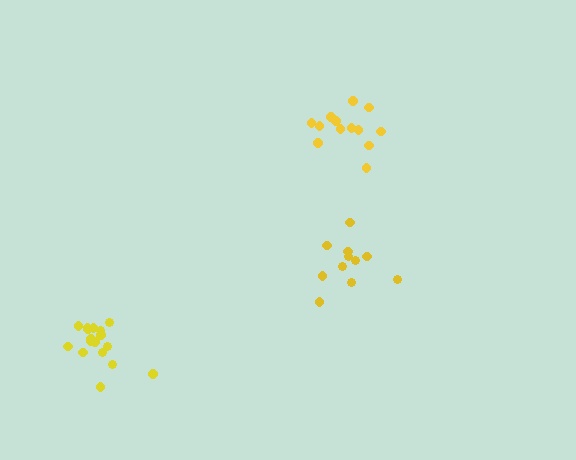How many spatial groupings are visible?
There are 3 spatial groupings.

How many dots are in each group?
Group 1: 13 dots, Group 2: 17 dots, Group 3: 11 dots (41 total).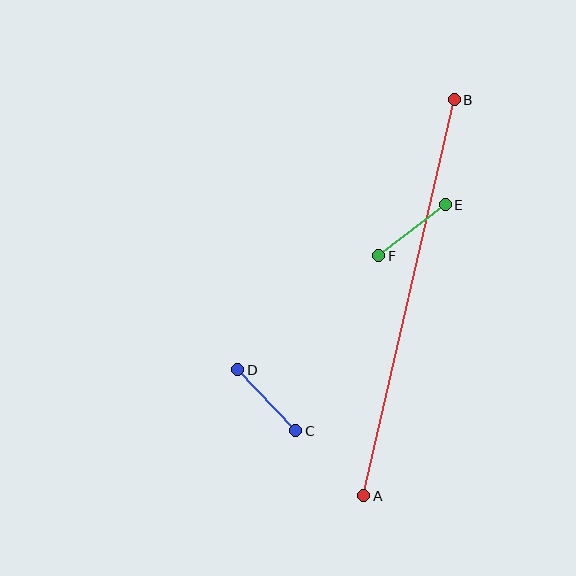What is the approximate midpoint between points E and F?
The midpoint is at approximately (412, 230) pixels.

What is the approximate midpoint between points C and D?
The midpoint is at approximately (267, 400) pixels.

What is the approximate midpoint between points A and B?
The midpoint is at approximately (409, 298) pixels.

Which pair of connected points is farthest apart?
Points A and B are farthest apart.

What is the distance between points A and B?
The distance is approximately 406 pixels.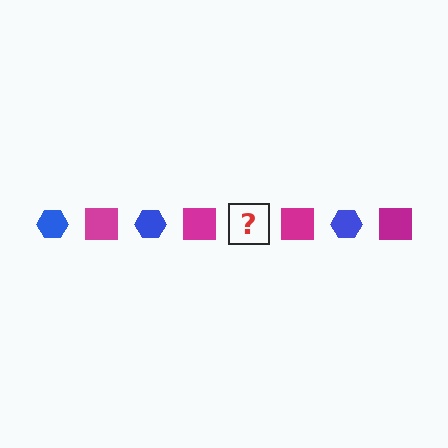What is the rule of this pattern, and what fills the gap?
The rule is that the pattern alternates between blue hexagon and magenta square. The gap should be filled with a blue hexagon.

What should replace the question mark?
The question mark should be replaced with a blue hexagon.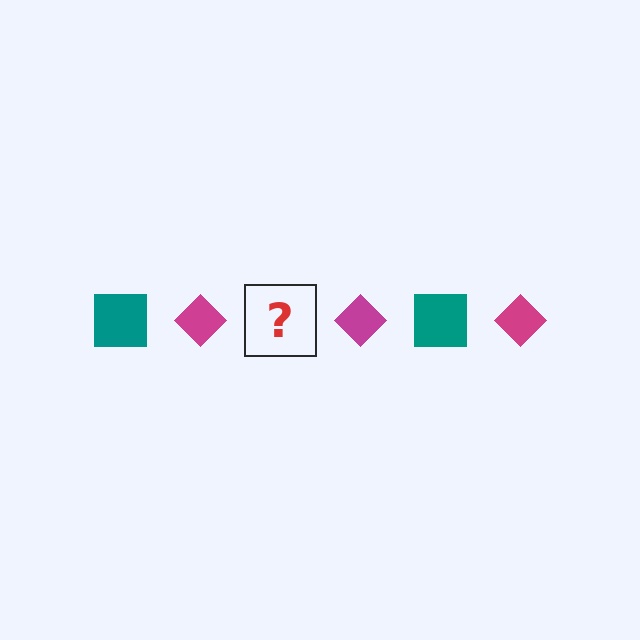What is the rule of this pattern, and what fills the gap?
The rule is that the pattern alternates between teal square and magenta diamond. The gap should be filled with a teal square.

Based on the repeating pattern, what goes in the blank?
The blank should be a teal square.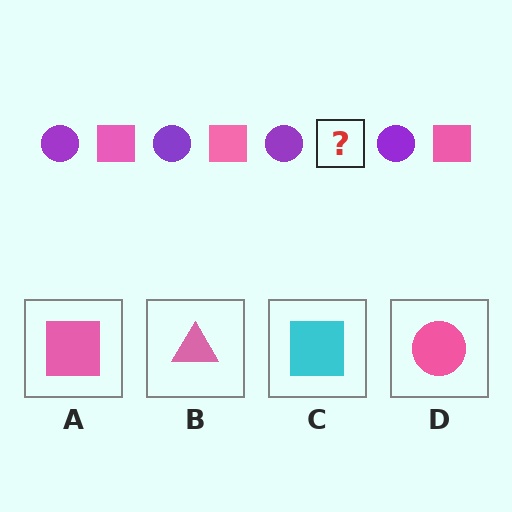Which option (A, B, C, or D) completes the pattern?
A.